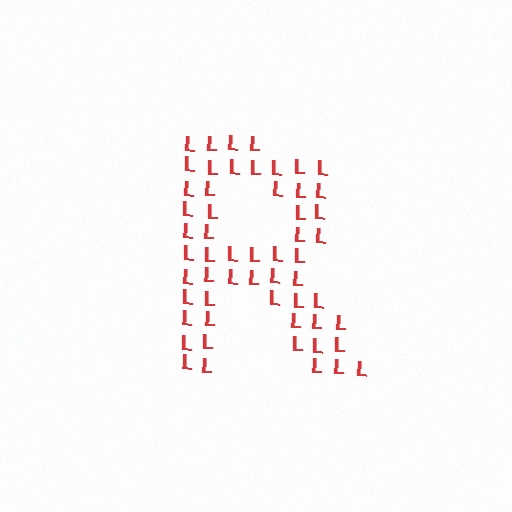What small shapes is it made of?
It is made of small letter L's.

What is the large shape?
The large shape is the letter R.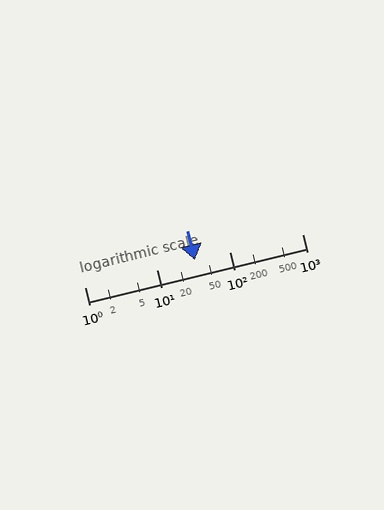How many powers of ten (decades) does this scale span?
The scale spans 3 decades, from 1 to 1000.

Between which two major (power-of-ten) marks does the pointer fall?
The pointer is between 10 and 100.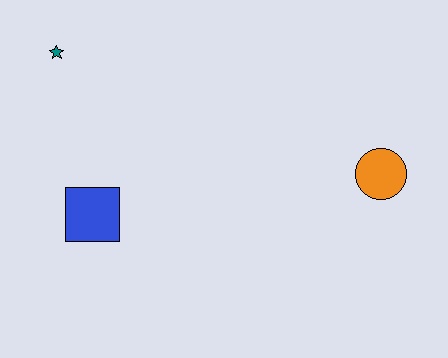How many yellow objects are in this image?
There are no yellow objects.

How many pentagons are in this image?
There are no pentagons.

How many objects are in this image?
There are 3 objects.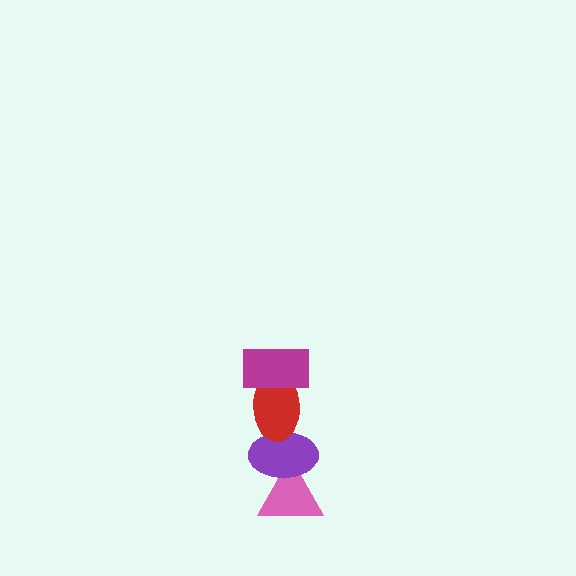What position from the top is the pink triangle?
The pink triangle is 4th from the top.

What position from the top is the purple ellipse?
The purple ellipse is 3rd from the top.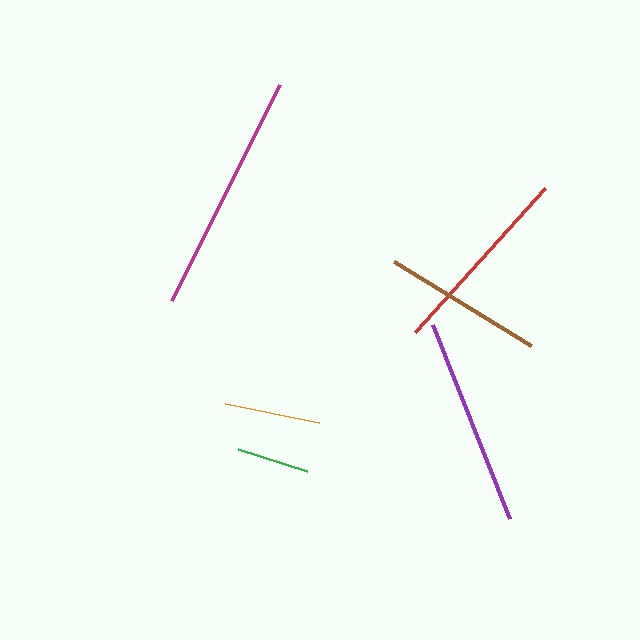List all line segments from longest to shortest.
From longest to shortest: magenta, purple, red, brown, orange, green.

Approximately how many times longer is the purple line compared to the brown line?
The purple line is approximately 1.3 times the length of the brown line.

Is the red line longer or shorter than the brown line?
The red line is longer than the brown line.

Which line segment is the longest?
The magenta line is the longest at approximately 242 pixels.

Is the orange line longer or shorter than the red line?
The red line is longer than the orange line.